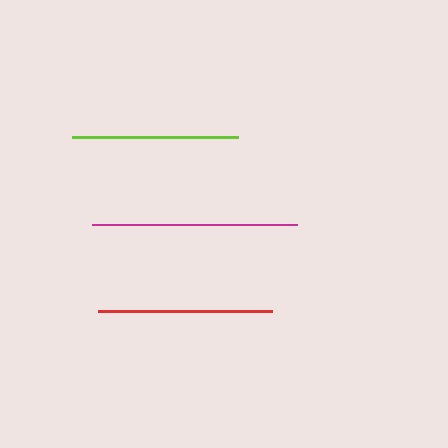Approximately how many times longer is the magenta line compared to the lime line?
The magenta line is approximately 1.2 times the length of the lime line.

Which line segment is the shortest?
The lime line is the shortest at approximately 166 pixels.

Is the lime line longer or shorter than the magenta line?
The magenta line is longer than the lime line.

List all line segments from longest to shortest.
From longest to shortest: magenta, red, lime.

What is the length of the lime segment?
The lime segment is approximately 166 pixels long.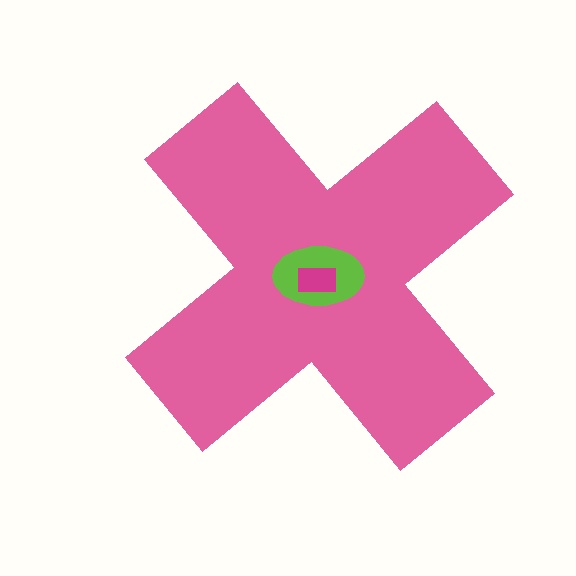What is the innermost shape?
The magenta rectangle.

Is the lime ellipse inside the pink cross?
Yes.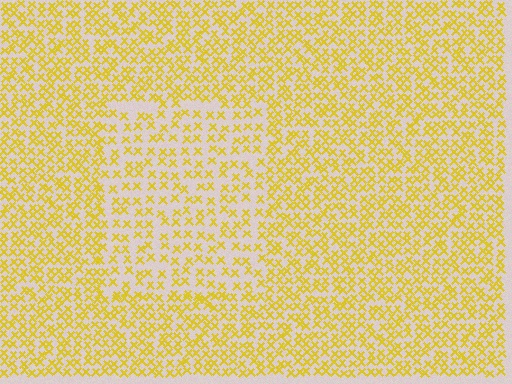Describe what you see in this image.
The image contains small yellow elements arranged at two different densities. A rectangle-shaped region is visible where the elements are less densely packed than the surrounding area.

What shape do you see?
I see a rectangle.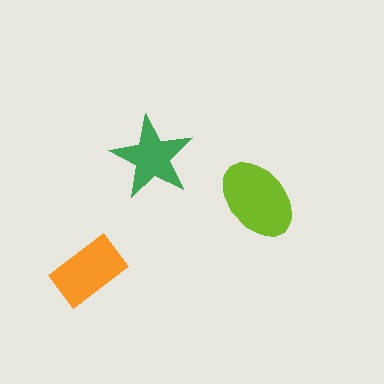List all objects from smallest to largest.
The green star, the orange rectangle, the lime ellipse.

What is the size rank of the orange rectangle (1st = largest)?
2nd.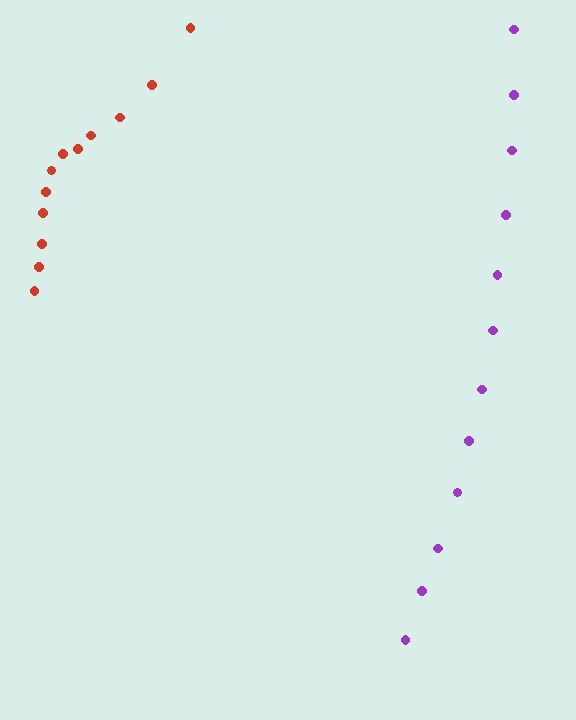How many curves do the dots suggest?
There are 2 distinct paths.